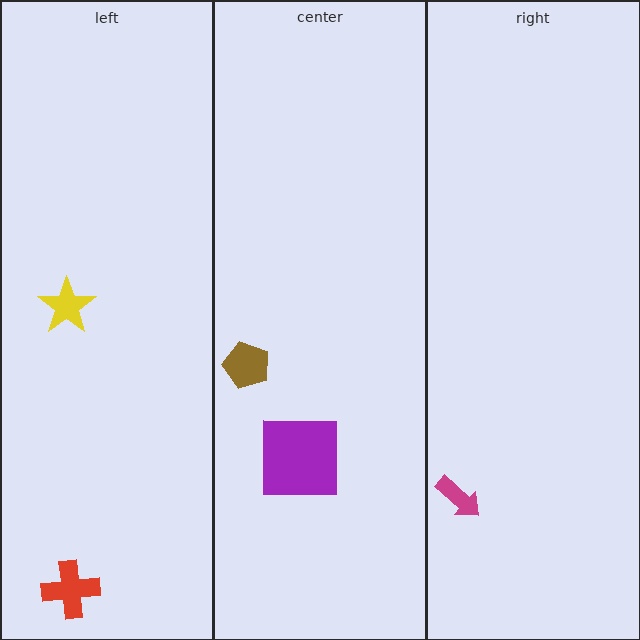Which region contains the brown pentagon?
The center region.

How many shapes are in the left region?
2.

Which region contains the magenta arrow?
The right region.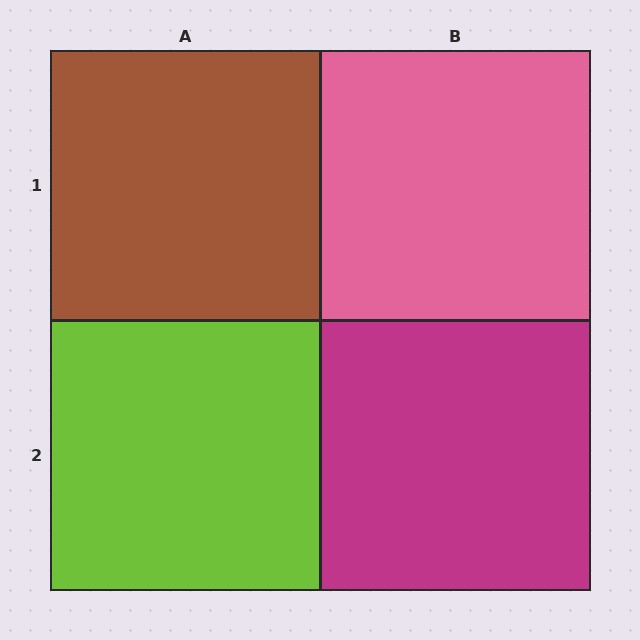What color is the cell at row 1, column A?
Brown.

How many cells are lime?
1 cell is lime.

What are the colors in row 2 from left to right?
Lime, magenta.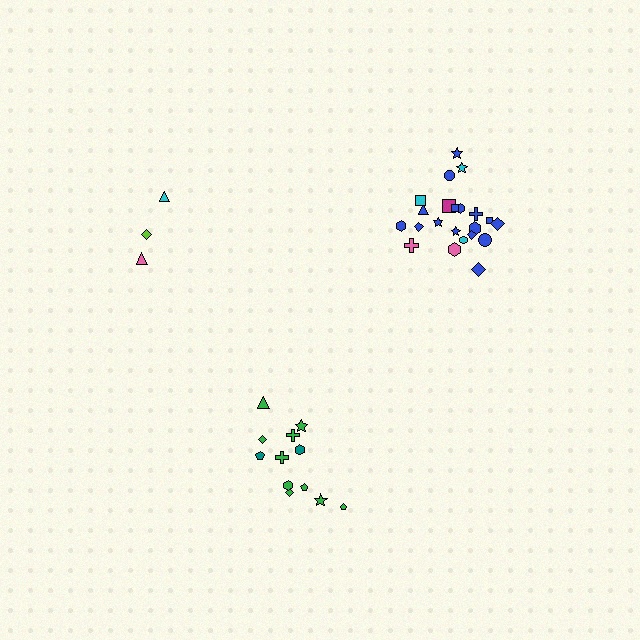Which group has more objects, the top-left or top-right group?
The top-right group.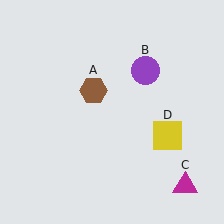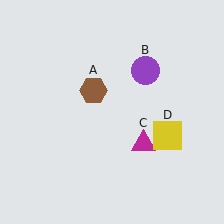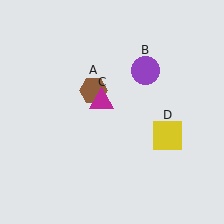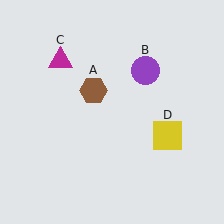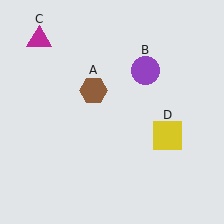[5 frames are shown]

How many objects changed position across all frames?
1 object changed position: magenta triangle (object C).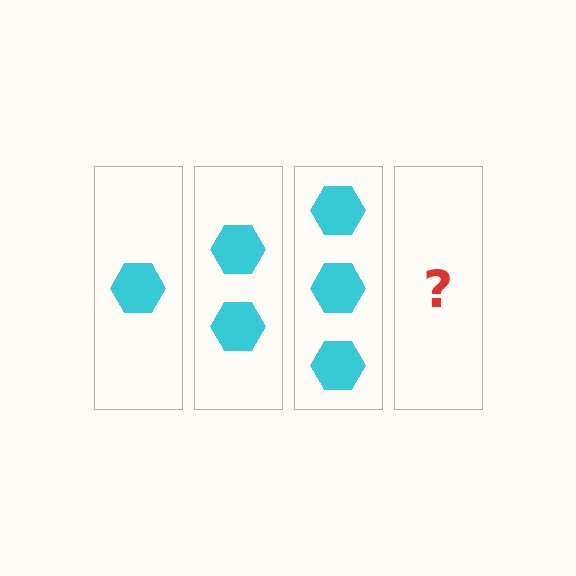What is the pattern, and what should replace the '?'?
The pattern is that each step adds one more hexagon. The '?' should be 4 hexagons.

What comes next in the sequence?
The next element should be 4 hexagons.